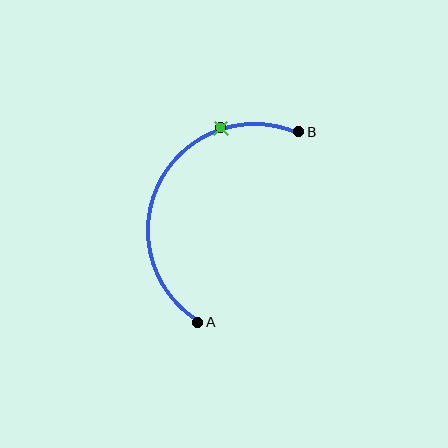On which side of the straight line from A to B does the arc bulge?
The arc bulges to the left of the straight line connecting A and B.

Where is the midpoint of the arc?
The arc midpoint is the point on the curve farthest from the straight line joining A and B. It sits to the left of that line.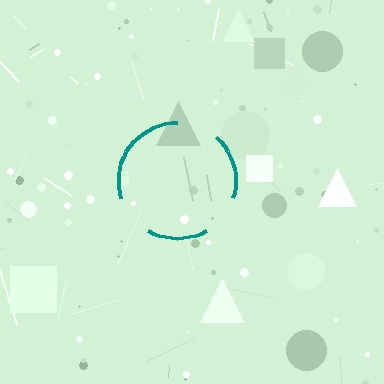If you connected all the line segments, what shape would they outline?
They would outline a circle.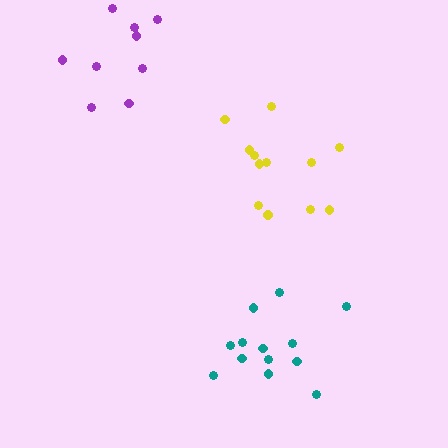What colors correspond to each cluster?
The clusters are colored: teal, yellow, purple.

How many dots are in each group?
Group 1: 13 dots, Group 2: 12 dots, Group 3: 9 dots (34 total).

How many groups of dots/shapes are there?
There are 3 groups.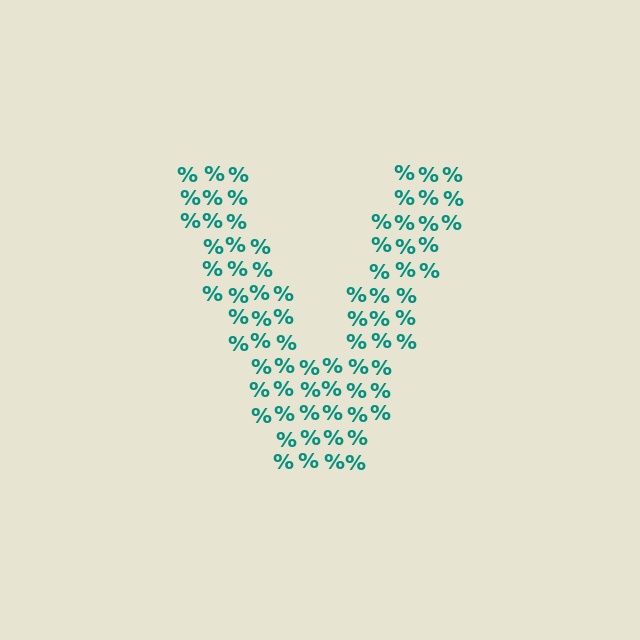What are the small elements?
The small elements are percent signs.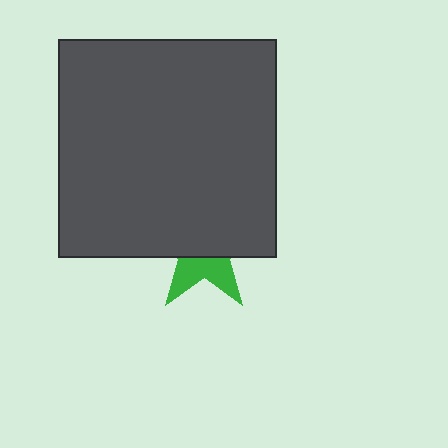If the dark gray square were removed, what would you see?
You would see the complete green star.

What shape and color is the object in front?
The object in front is a dark gray square.